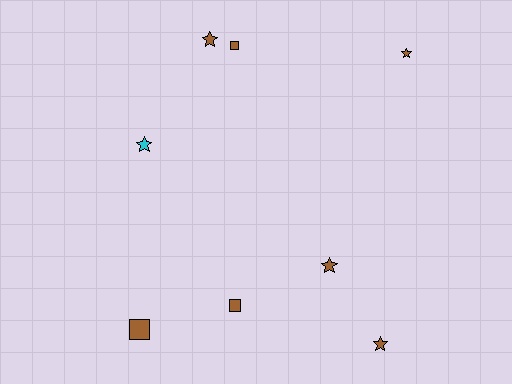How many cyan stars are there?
There is 1 cyan star.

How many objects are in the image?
There are 8 objects.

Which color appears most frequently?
Brown, with 7 objects.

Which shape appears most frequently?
Star, with 5 objects.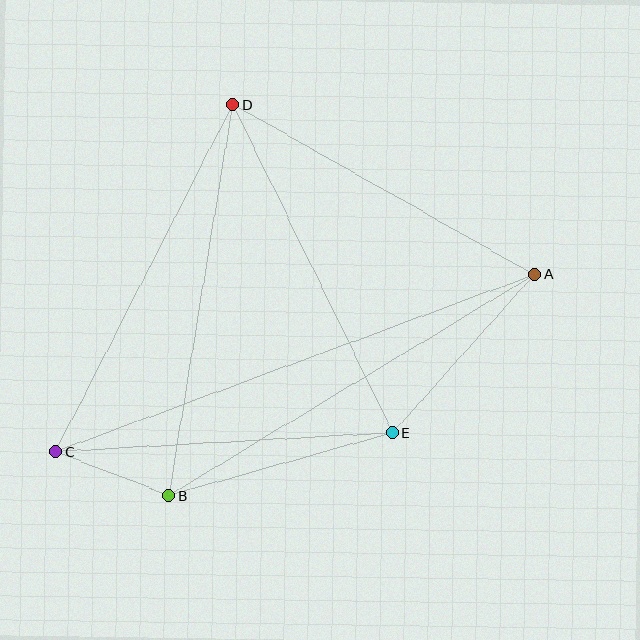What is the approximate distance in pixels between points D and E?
The distance between D and E is approximately 365 pixels.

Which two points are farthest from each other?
Points A and C are farthest from each other.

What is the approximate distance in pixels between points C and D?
The distance between C and D is approximately 390 pixels.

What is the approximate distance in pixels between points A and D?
The distance between A and D is approximately 346 pixels.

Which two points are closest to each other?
Points B and C are closest to each other.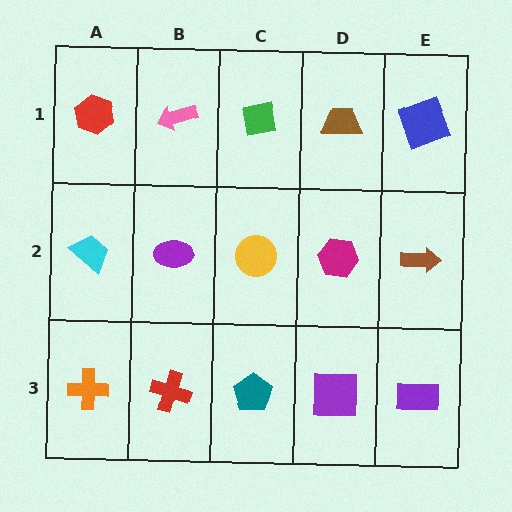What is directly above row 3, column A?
A cyan trapezoid.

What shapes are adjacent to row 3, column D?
A magenta hexagon (row 2, column D), a teal pentagon (row 3, column C), a purple rectangle (row 3, column E).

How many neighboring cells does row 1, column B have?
3.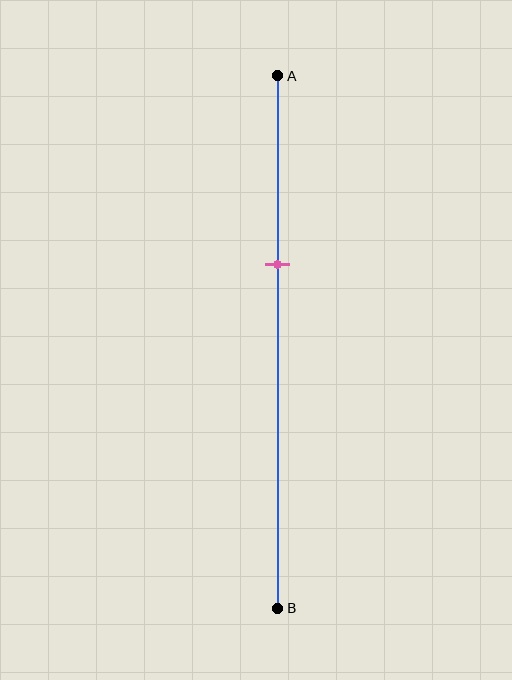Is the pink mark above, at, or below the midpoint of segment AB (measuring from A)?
The pink mark is above the midpoint of segment AB.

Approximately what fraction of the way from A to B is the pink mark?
The pink mark is approximately 35% of the way from A to B.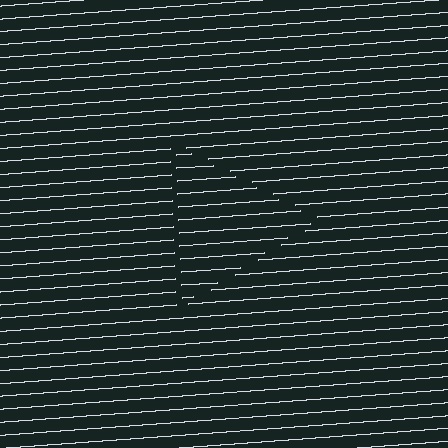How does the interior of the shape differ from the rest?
The interior of the shape contains the same grating, shifted by half a period — the contour is defined by the phase discontinuity where line-ends from the inner and outer gratings abut.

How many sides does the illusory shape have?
3 sides — the line-ends trace a triangle.